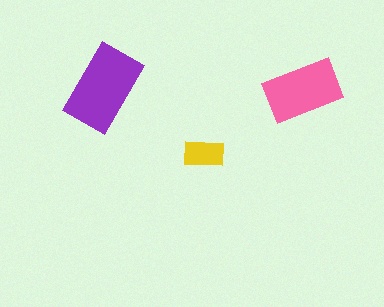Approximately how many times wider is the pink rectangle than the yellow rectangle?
About 2 times wider.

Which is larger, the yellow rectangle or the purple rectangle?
The purple one.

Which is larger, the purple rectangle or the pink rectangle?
The purple one.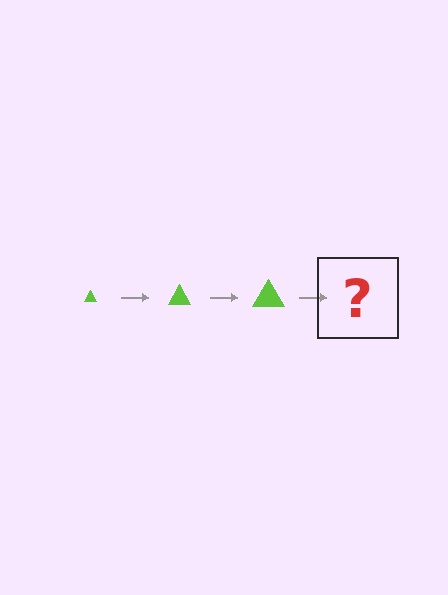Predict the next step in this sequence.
The next step is a lime triangle, larger than the previous one.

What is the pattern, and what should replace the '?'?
The pattern is that the triangle gets progressively larger each step. The '?' should be a lime triangle, larger than the previous one.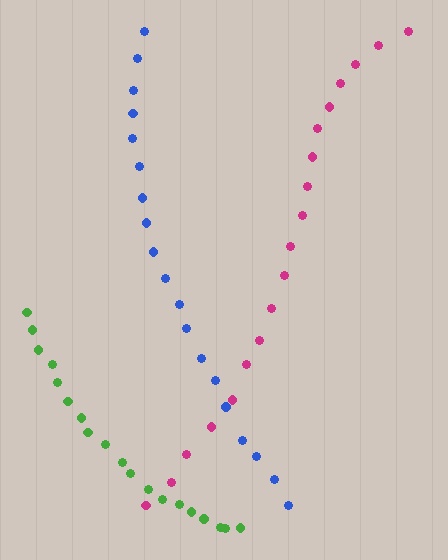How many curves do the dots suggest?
There are 3 distinct paths.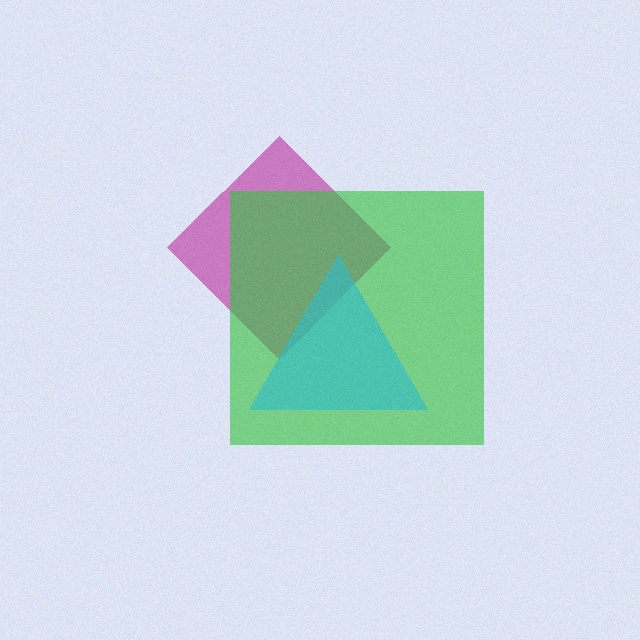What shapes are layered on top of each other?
The layered shapes are: a magenta diamond, a green square, a cyan triangle.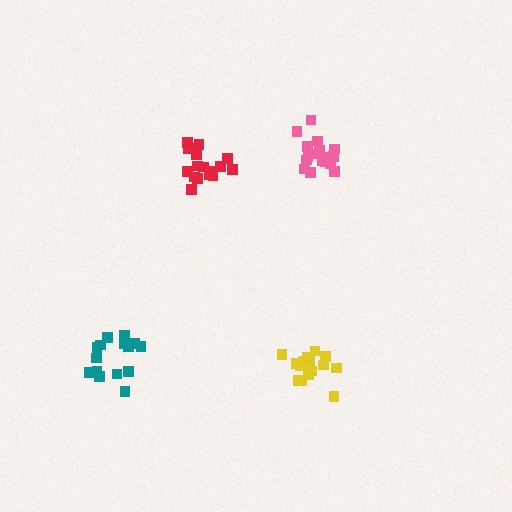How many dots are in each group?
Group 1: 17 dots, Group 2: 15 dots, Group 3: 18 dots, Group 4: 18 dots (68 total).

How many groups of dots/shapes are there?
There are 4 groups.